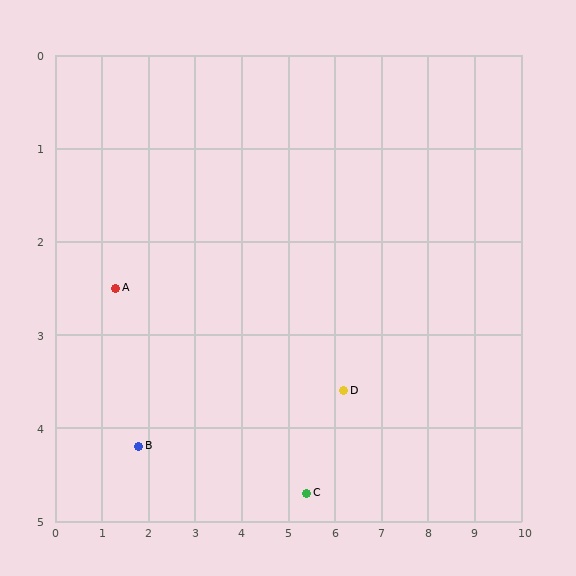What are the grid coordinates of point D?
Point D is at approximately (6.2, 3.6).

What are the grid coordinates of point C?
Point C is at approximately (5.4, 4.7).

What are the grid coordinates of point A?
Point A is at approximately (1.3, 2.5).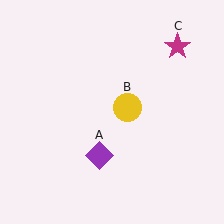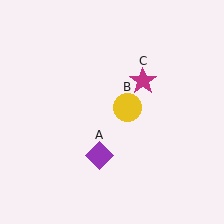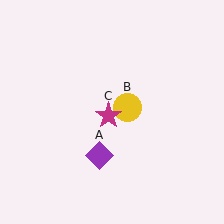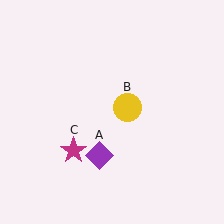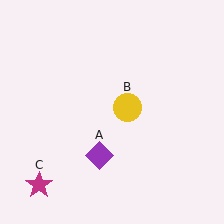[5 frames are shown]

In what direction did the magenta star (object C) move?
The magenta star (object C) moved down and to the left.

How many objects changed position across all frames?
1 object changed position: magenta star (object C).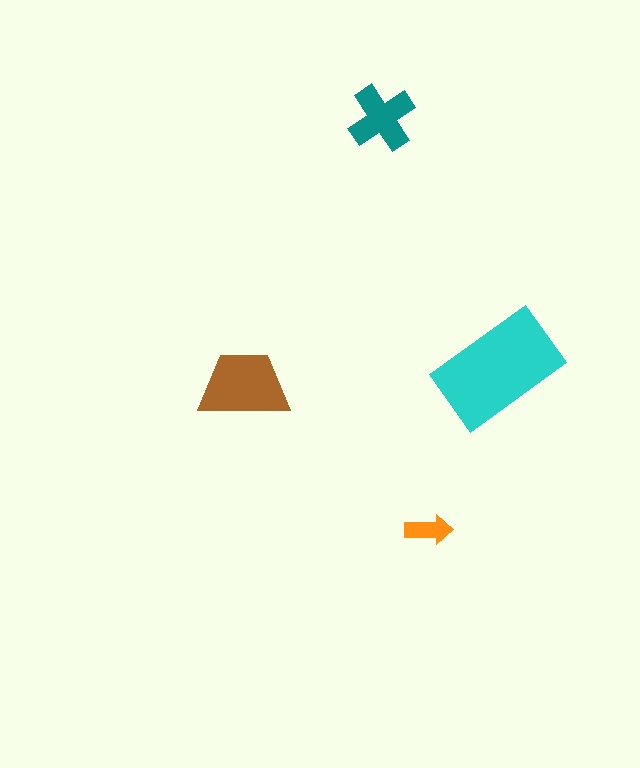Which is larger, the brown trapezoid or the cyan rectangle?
The cyan rectangle.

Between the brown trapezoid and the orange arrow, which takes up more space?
The brown trapezoid.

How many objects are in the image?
There are 4 objects in the image.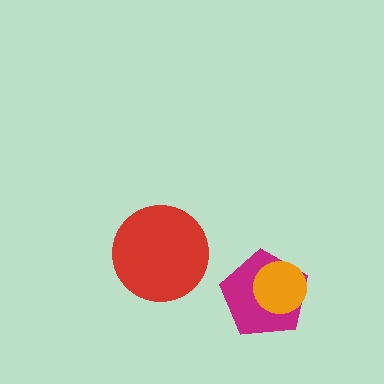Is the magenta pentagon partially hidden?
Yes, it is partially covered by another shape.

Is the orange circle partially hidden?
No, no other shape covers it.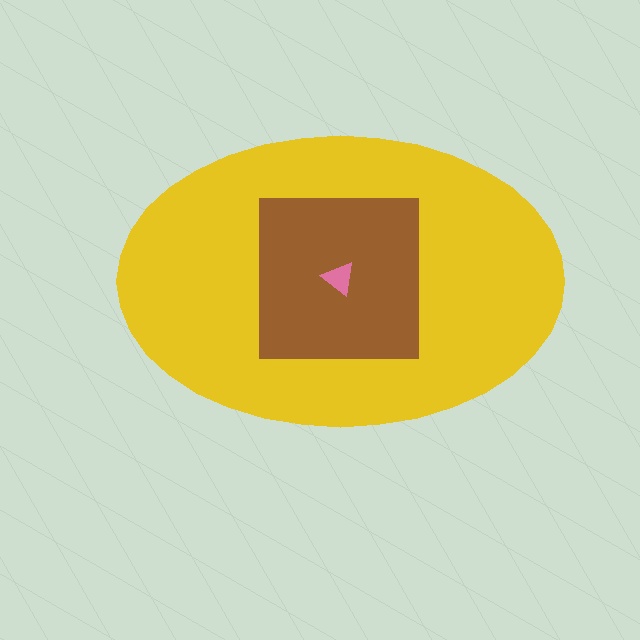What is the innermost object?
The pink triangle.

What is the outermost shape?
The yellow ellipse.